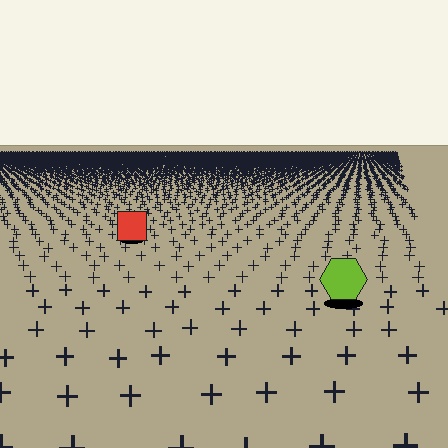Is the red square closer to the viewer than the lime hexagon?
No. The lime hexagon is closer — you can tell from the texture gradient: the ground texture is coarser near it.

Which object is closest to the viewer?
The lime hexagon is closest. The texture marks near it are larger and more spread out.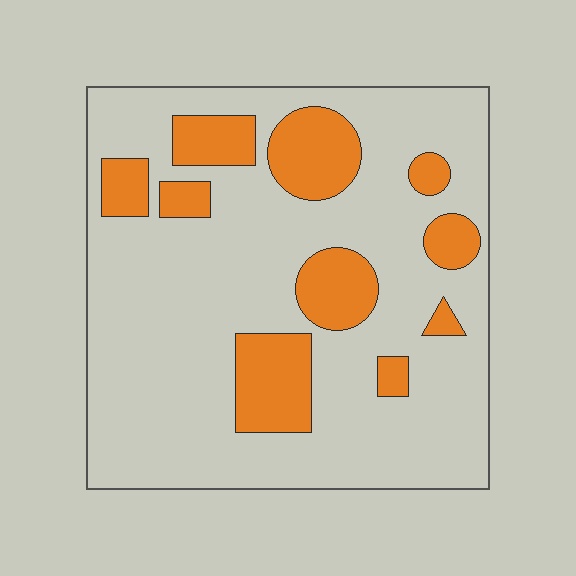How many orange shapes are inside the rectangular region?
10.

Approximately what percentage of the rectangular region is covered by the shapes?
Approximately 20%.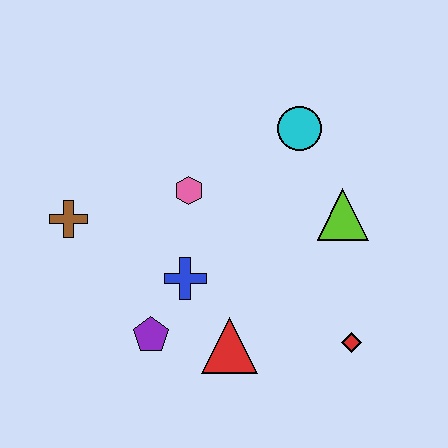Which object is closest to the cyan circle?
The lime triangle is closest to the cyan circle.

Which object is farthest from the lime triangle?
The brown cross is farthest from the lime triangle.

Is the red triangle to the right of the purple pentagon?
Yes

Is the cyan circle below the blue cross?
No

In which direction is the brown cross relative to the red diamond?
The brown cross is to the left of the red diamond.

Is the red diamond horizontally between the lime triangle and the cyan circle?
No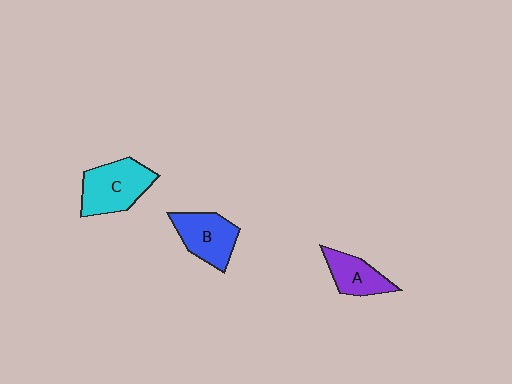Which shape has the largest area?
Shape C (cyan).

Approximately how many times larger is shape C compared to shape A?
Approximately 1.5 times.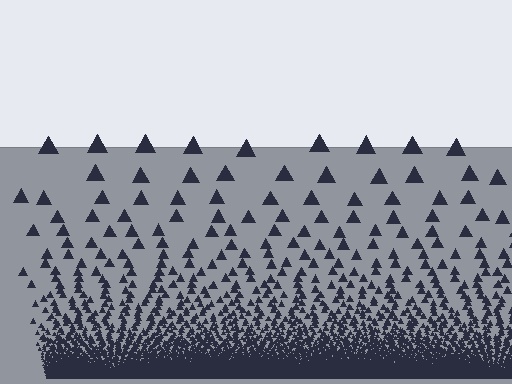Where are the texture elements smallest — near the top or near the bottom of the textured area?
Near the bottom.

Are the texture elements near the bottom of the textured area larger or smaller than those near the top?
Smaller. The gradient is inverted — elements near the bottom are smaller and denser.